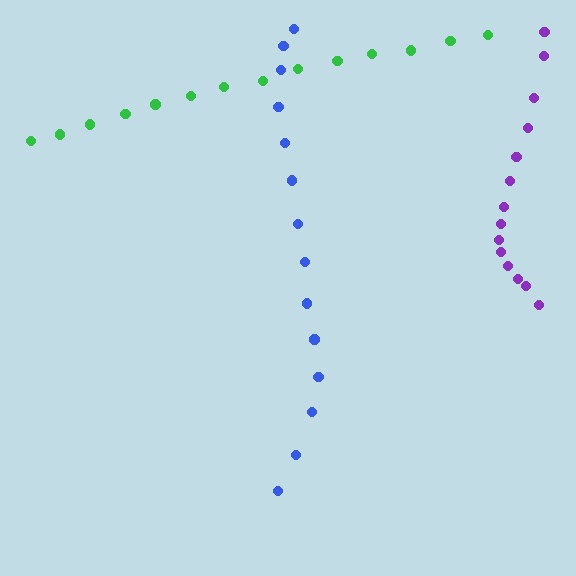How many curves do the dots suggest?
There are 3 distinct paths.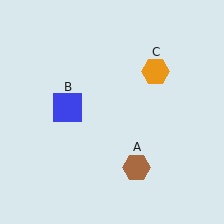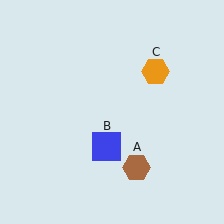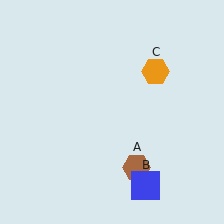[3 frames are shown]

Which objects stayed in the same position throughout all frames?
Brown hexagon (object A) and orange hexagon (object C) remained stationary.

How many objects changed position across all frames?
1 object changed position: blue square (object B).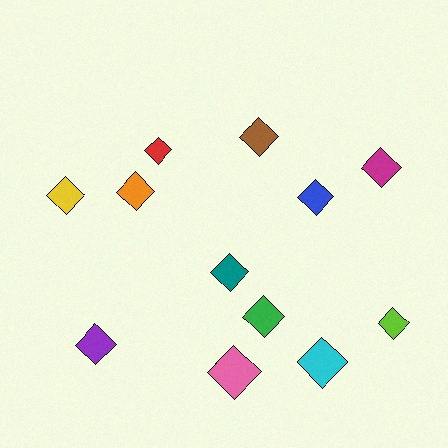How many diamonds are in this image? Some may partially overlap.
There are 12 diamonds.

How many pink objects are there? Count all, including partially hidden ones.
There is 1 pink object.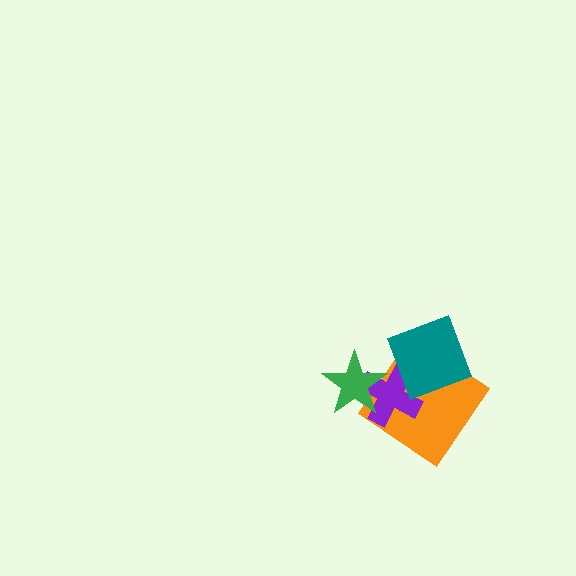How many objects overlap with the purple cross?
3 objects overlap with the purple cross.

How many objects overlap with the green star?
2 objects overlap with the green star.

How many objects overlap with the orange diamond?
3 objects overlap with the orange diamond.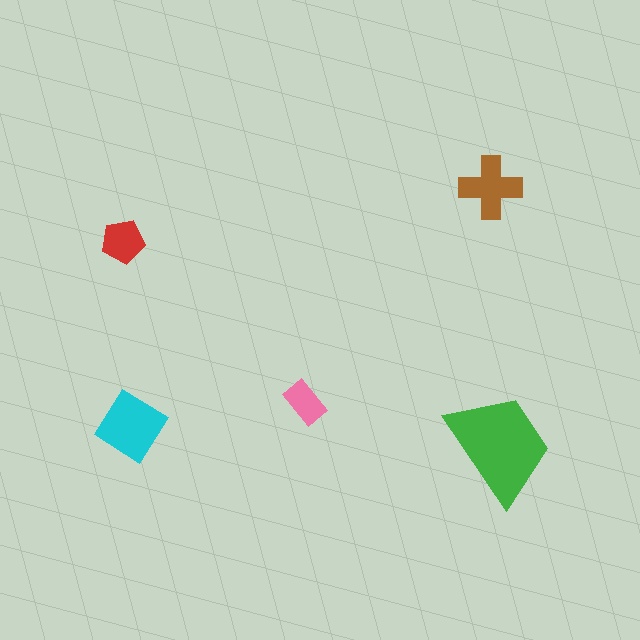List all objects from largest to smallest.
The green trapezoid, the cyan diamond, the brown cross, the red pentagon, the pink rectangle.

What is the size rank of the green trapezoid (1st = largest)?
1st.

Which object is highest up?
The brown cross is topmost.